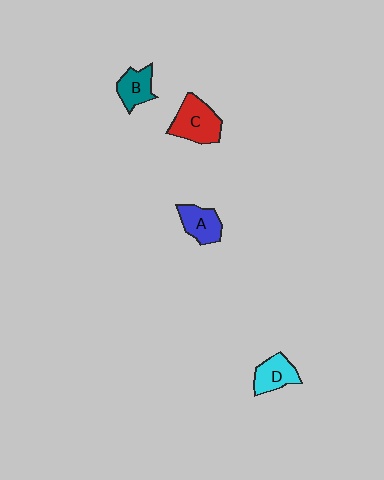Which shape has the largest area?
Shape C (red).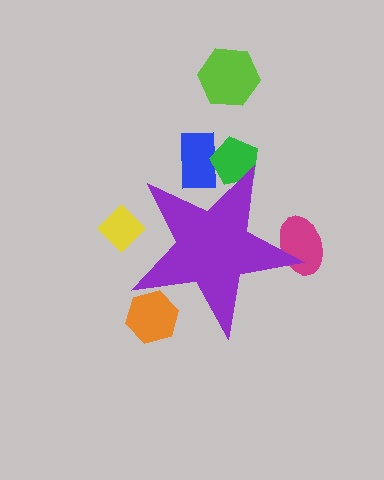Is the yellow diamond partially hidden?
Yes, the yellow diamond is partially hidden behind the purple star.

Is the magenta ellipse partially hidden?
Yes, the magenta ellipse is partially hidden behind the purple star.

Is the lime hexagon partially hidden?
No, the lime hexagon is fully visible.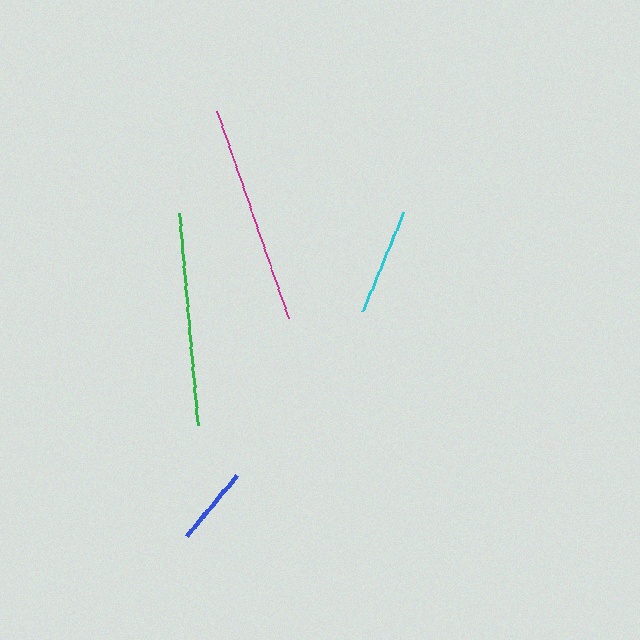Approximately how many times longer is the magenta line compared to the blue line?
The magenta line is approximately 2.8 times the length of the blue line.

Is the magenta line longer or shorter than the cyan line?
The magenta line is longer than the cyan line.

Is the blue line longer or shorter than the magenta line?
The magenta line is longer than the blue line.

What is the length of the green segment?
The green segment is approximately 213 pixels long.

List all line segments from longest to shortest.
From longest to shortest: magenta, green, cyan, blue.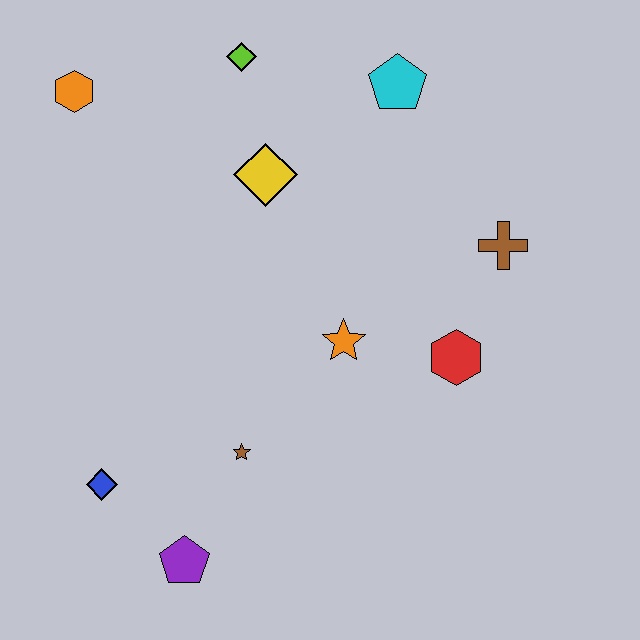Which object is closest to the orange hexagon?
The lime diamond is closest to the orange hexagon.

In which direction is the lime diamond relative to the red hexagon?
The lime diamond is above the red hexagon.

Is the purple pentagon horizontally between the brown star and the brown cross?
No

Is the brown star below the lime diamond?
Yes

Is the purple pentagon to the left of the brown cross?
Yes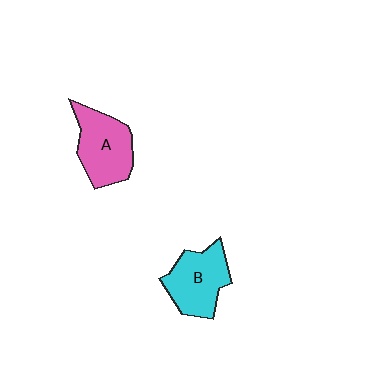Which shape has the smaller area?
Shape B (cyan).